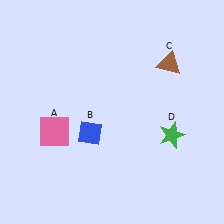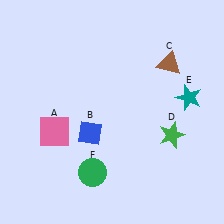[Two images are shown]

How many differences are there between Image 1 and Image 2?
There are 2 differences between the two images.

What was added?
A teal star (E), a green circle (F) were added in Image 2.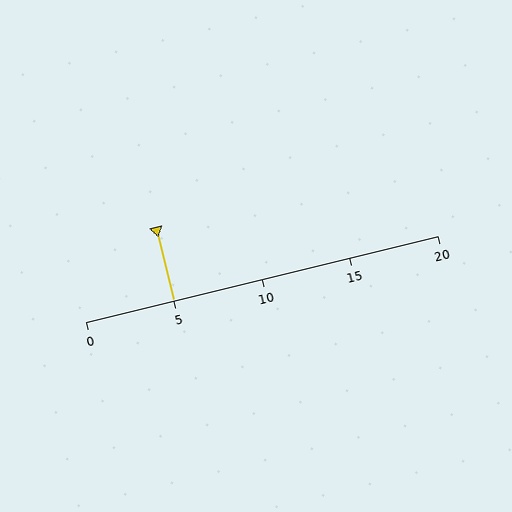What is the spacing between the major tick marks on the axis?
The major ticks are spaced 5 apart.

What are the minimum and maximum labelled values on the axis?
The axis runs from 0 to 20.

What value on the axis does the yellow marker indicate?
The marker indicates approximately 5.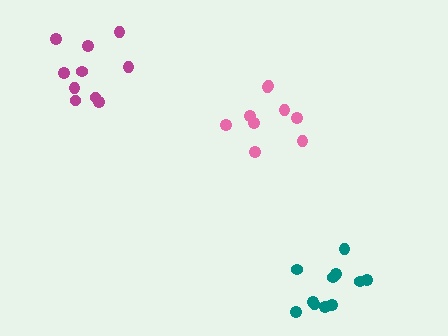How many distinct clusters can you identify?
There are 3 distinct clusters.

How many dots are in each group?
Group 1: 11 dots, Group 2: 10 dots, Group 3: 9 dots (30 total).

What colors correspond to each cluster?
The clusters are colored: teal, magenta, pink.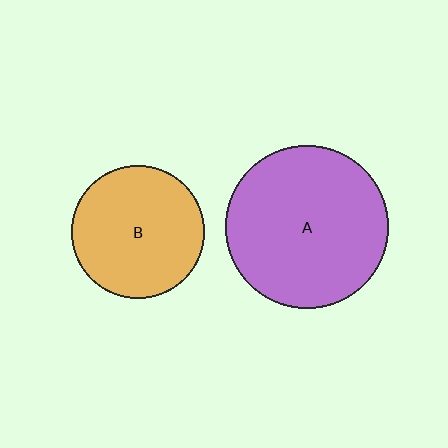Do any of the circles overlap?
No, none of the circles overlap.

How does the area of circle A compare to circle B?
Approximately 1.5 times.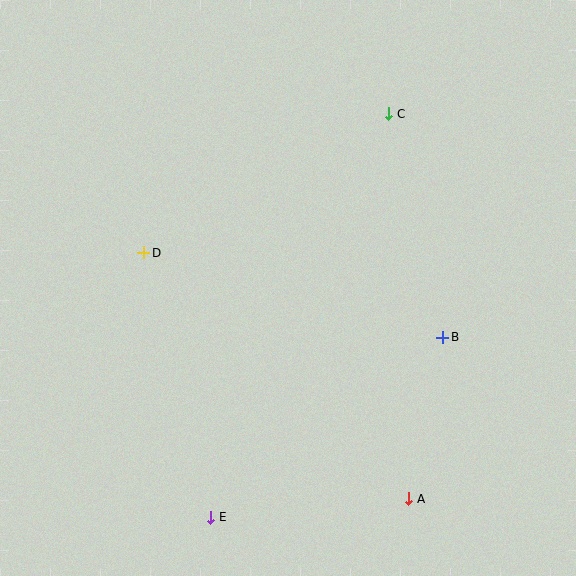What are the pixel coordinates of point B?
Point B is at (443, 337).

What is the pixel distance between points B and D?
The distance between B and D is 311 pixels.